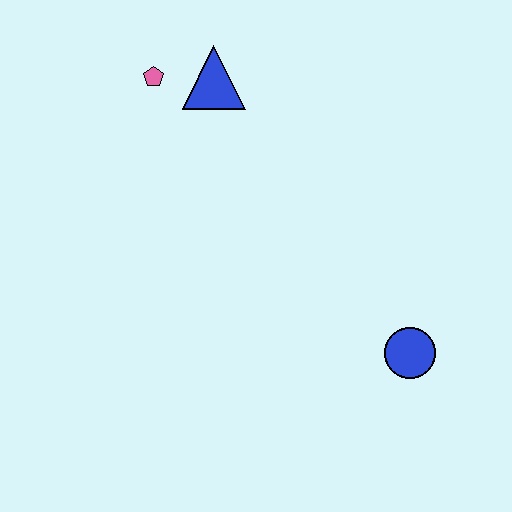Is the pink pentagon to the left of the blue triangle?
Yes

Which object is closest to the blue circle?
The blue triangle is closest to the blue circle.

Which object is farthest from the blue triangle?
The blue circle is farthest from the blue triangle.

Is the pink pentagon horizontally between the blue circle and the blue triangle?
No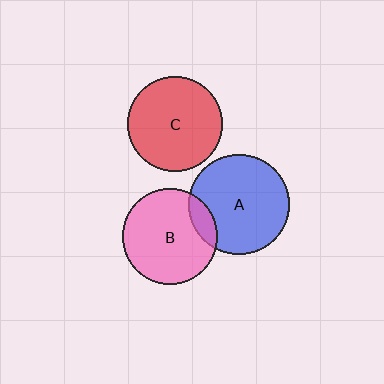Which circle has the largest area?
Circle A (blue).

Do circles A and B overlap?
Yes.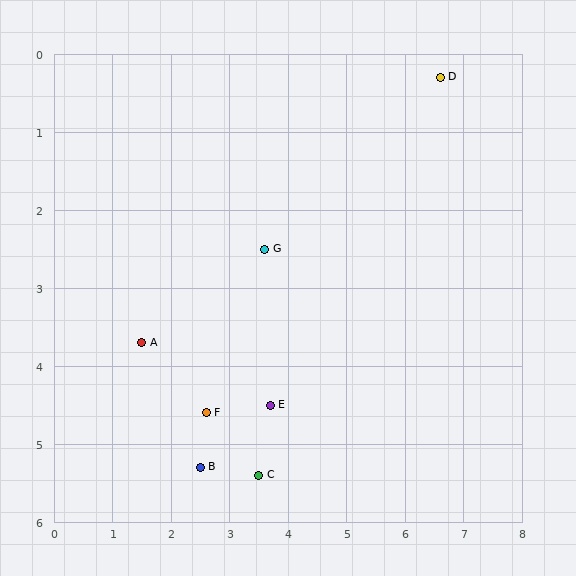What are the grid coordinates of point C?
Point C is at approximately (3.5, 5.4).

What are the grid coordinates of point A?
Point A is at approximately (1.5, 3.7).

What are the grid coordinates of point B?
Point B is at approximately (2.5, 5.3).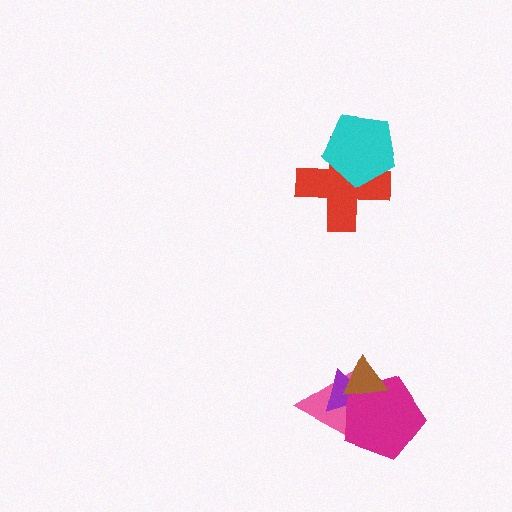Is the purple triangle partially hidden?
Yes, it is partially covered by another shape.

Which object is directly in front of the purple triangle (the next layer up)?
The magenta pentagon is directly in front of the purple triangle.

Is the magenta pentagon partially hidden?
Yes, it is partially covered by another shape.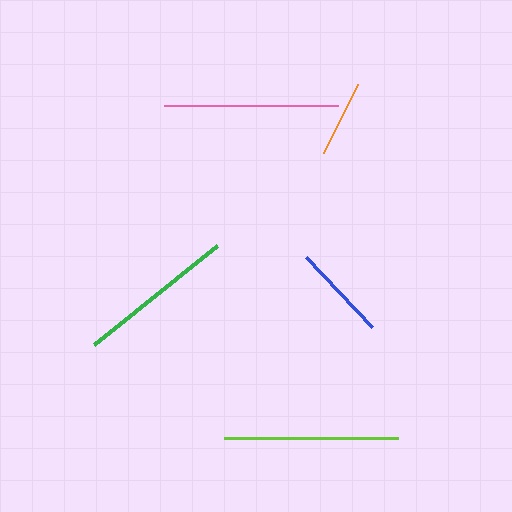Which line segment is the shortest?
The orange line is the shortest at approximately 77 pixels.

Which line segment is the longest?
The pink line is the longest at approximately 175 pixels.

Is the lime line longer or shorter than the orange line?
The lime line is longer than the orange line.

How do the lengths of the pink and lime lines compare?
The pink and lime lines are approximately the same length.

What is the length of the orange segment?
The orange segment is approximately 77 pixels long.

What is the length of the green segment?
The green segment is approximately 158 pixels long.